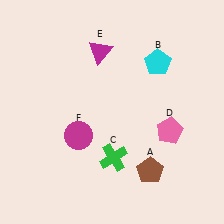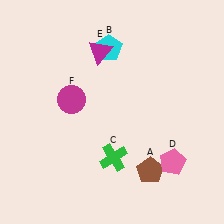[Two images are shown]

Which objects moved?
The objects that moved are: the cyan pentagon (B), the pink pentagon (D), the magenta circle (F).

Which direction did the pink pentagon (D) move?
The pink pentagon (D) moved down.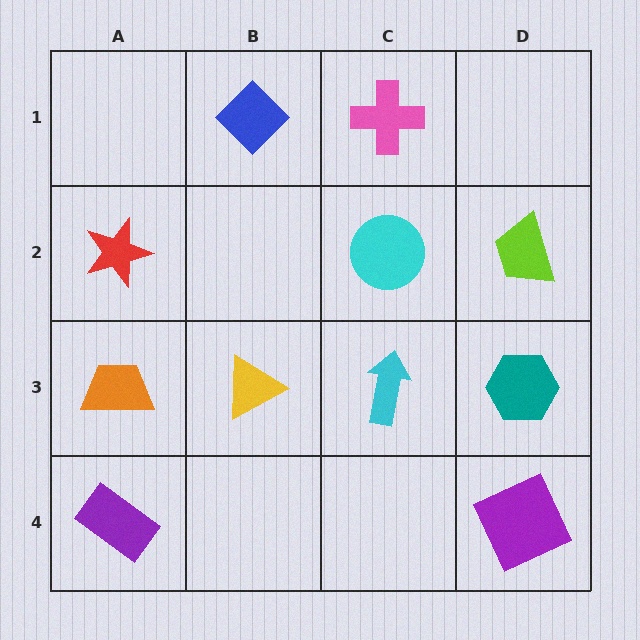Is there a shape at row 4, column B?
No, that cell is empty.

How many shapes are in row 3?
4 shapes.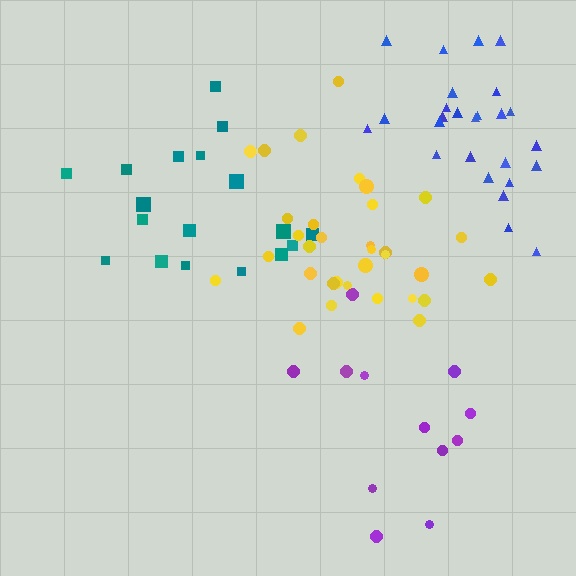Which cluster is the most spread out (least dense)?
Purple.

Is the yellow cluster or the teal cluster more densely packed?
Yellow.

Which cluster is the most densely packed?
Yellow.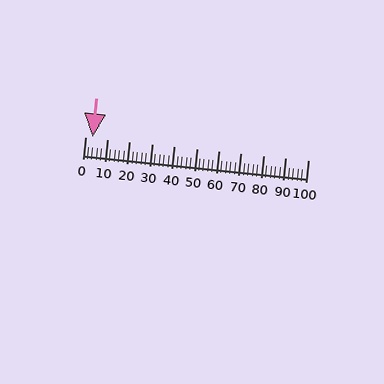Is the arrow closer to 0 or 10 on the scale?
The arrow is closer to 0.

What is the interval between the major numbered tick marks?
The major tick marks are spaced 10 units apart.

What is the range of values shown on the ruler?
The ruler shows values from 0 to 100.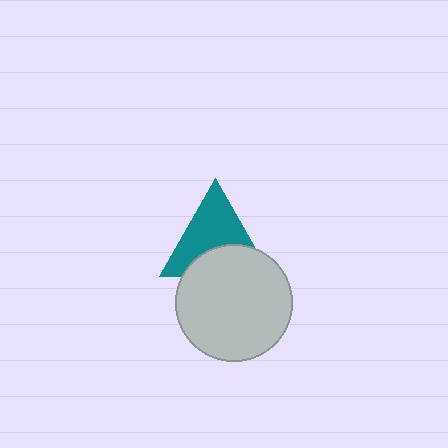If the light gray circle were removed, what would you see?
You would see the complete teal triangle.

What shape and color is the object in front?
The object in front is a light gray circle.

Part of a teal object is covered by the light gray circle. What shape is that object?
It is a triangle.